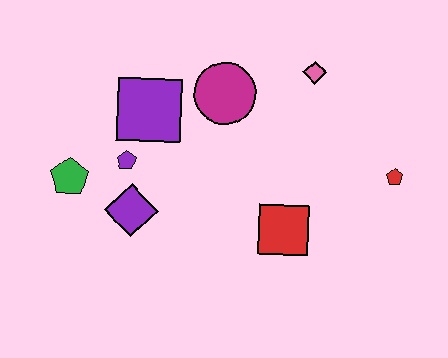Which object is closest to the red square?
The red pentagon is closest to the red square.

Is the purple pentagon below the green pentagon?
No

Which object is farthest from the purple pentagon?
The red pentagon is farthest from the purple pentagon.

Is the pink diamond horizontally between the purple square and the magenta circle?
No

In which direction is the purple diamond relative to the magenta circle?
The purple diamond is below the magenta circle.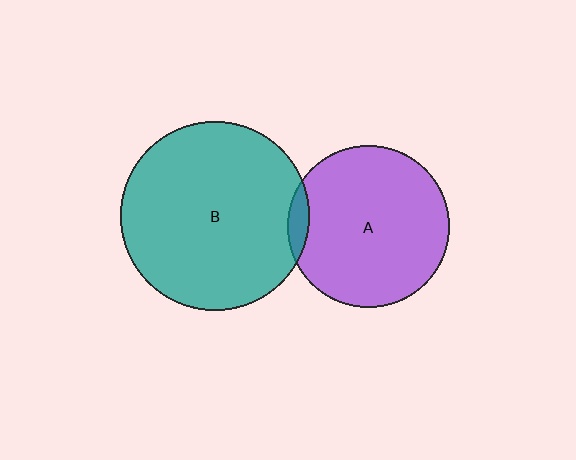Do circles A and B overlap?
Yes.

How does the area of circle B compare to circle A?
Approximately 1.4 times.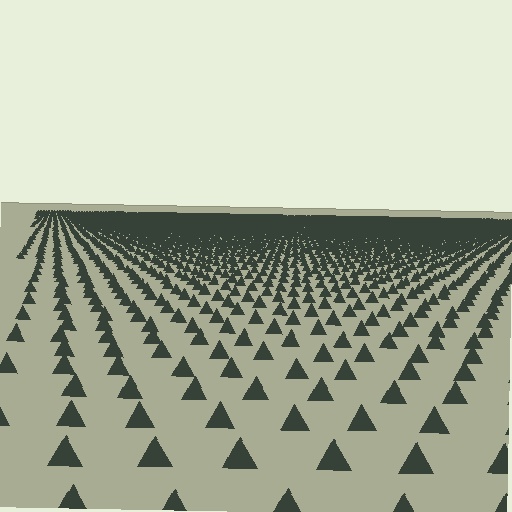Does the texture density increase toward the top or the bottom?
Density increases toward the top.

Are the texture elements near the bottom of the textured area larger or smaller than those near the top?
Larger. Near the bottom, elements are closer to the viewer and appear at a bigger on-screen size.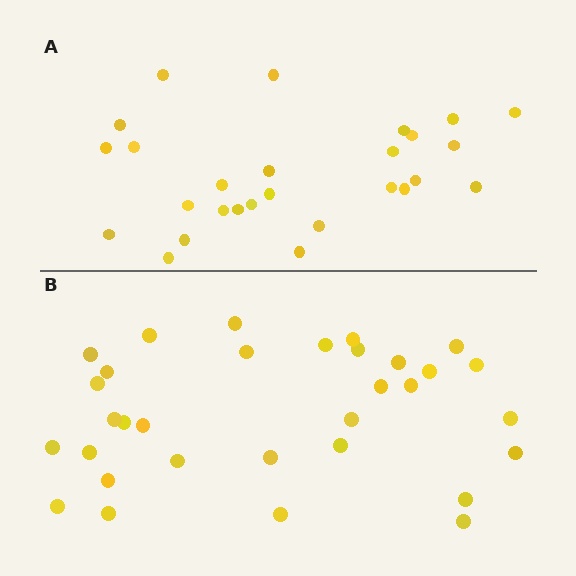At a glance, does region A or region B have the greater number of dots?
Region B (the bottom region) has more dots.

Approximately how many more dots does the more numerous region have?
Region B has about 5 more dots than region A.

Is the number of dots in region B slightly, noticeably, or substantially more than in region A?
Region B has only slightly more — the two regions are fairly close. The ratio is roughly 1.2 to 1.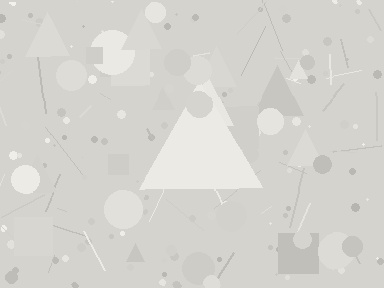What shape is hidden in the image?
A triangle is hidden in the image.